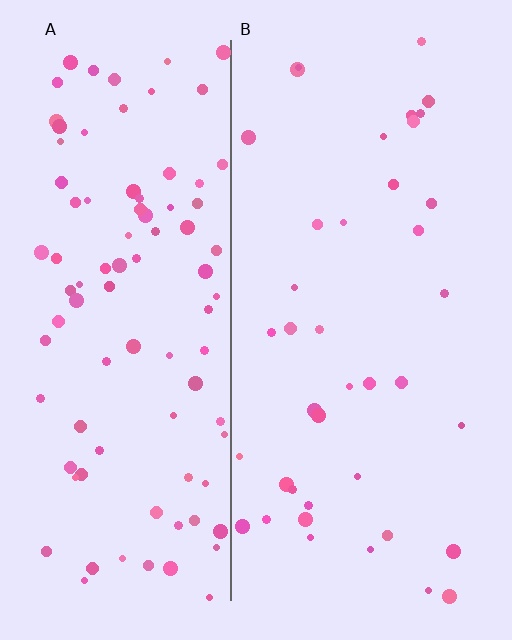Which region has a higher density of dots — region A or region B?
A (the left).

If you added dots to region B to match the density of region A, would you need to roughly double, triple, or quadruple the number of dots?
Approximately double.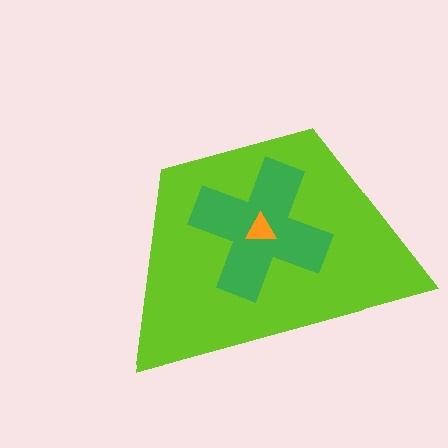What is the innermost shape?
The orange triangle.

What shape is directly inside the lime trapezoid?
The green cross.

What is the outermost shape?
The lime trapezoid.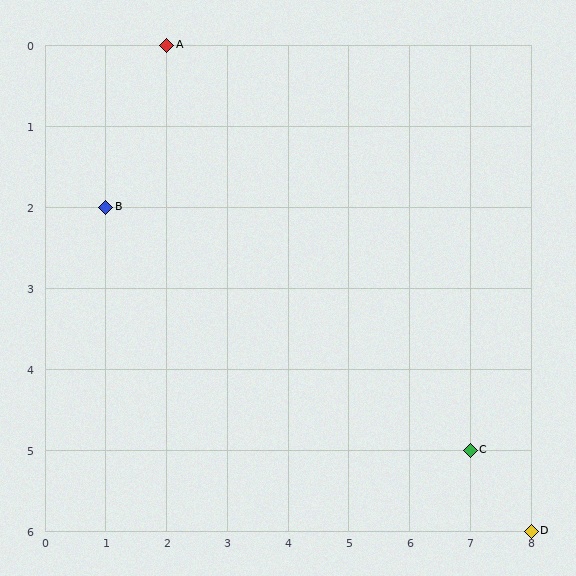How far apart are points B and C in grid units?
Points B and C are 6 columns and 3 rows apart (about 6.7 grid units diagonally).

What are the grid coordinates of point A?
Point A is at grid coordinates (2, 0).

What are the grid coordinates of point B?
Point B is at grid coordinates (1, 2).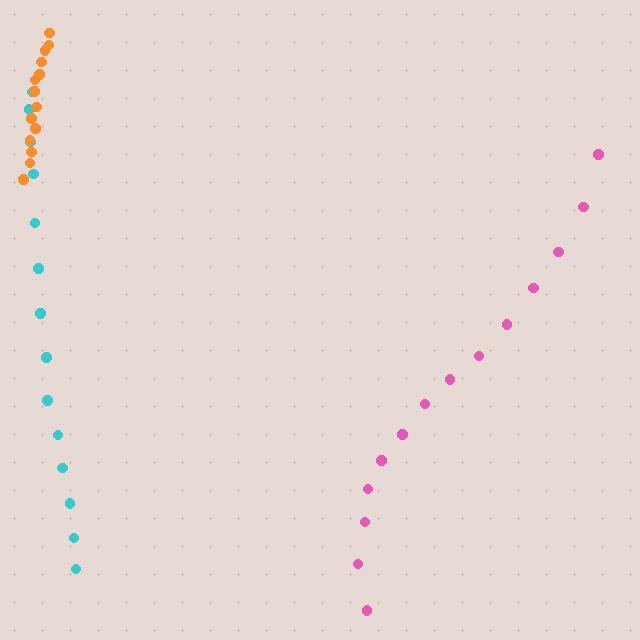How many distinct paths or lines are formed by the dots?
There are 3 distinct paths.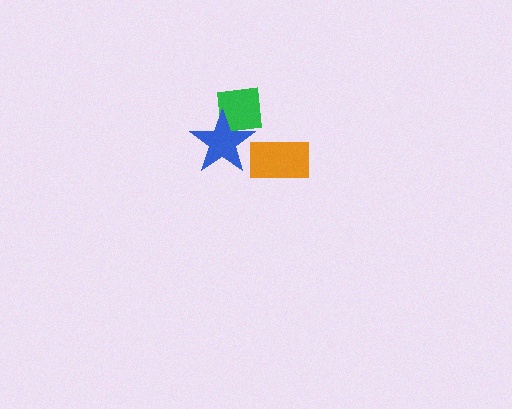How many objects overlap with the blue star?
1 object overlaps with the blue star.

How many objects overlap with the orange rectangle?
0 objects overlap with the orange rectangle.